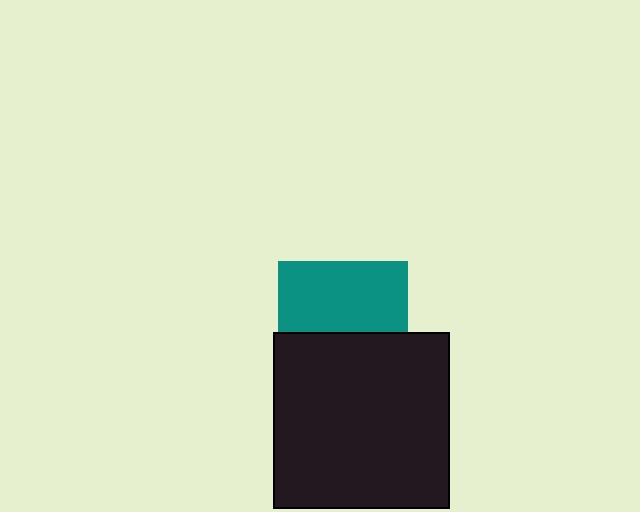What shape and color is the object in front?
The object in front is a black square.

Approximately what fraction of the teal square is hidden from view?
Roughly 46% of the teal square is hidden behind the black square.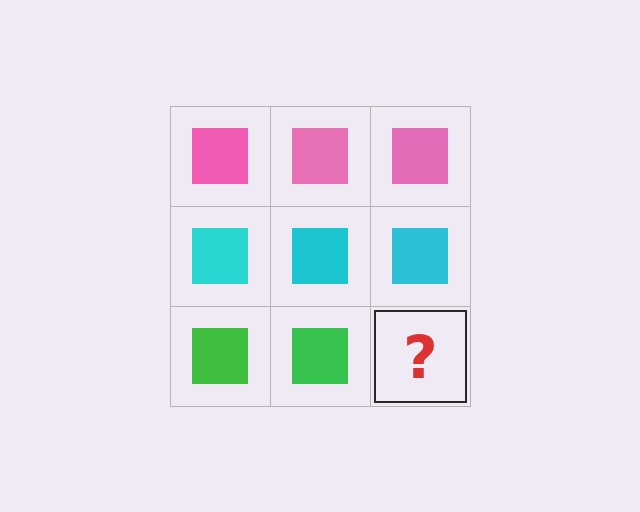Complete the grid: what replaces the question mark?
The question mark should be replaced with a green square.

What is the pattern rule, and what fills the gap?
The rule is that each row has a consistent color. The gap should be filled with a green square.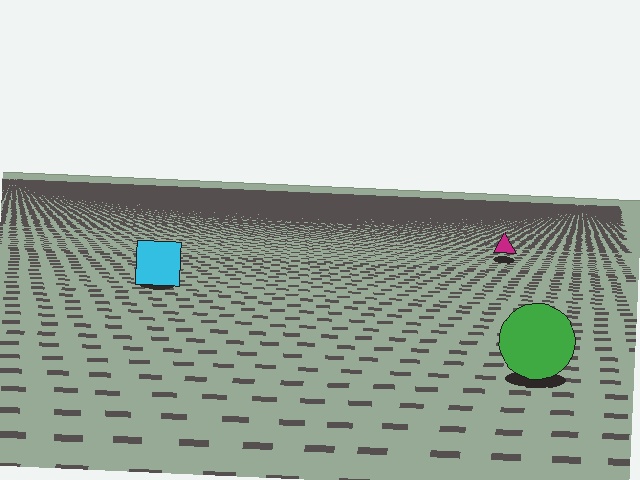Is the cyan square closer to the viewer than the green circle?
No. The green circle is closer — you can tell from the texture gradient: the ground texture is coarser near it.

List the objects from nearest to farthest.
From nearest to farthest: the green circle, the cyan square, the magenta triangle.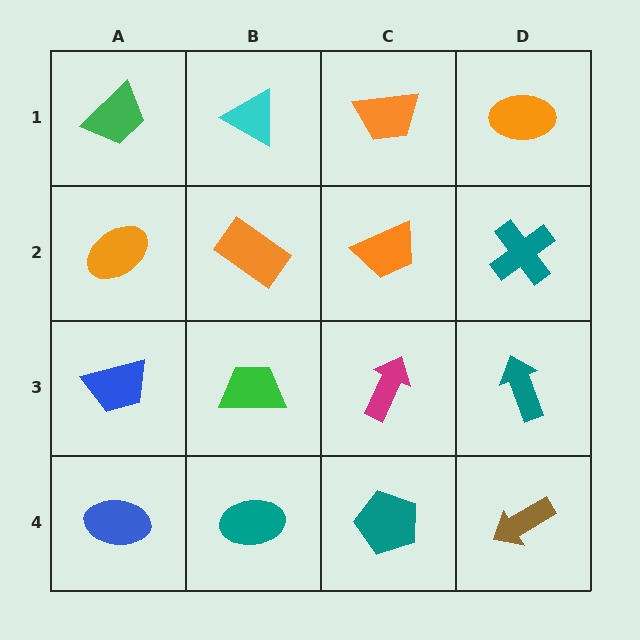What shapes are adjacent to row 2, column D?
An orange ellipse (row 1, column D), a teal arrow (row 3, column D), an orange trapezoid (row 2, column C).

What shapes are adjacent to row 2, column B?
A cyan triangle (row 1, column B), a green trapezoid (row 3, column B), an orange ellipse (row 2, column A), an orange trapezoid (row 2, column C).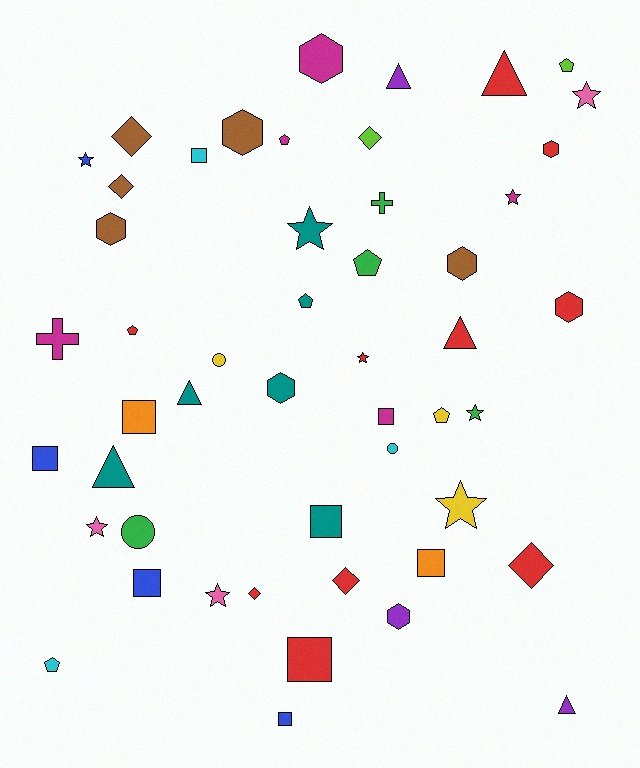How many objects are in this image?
There are 50 objects.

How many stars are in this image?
There are 9 stars.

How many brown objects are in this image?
There are 5 brown objects.